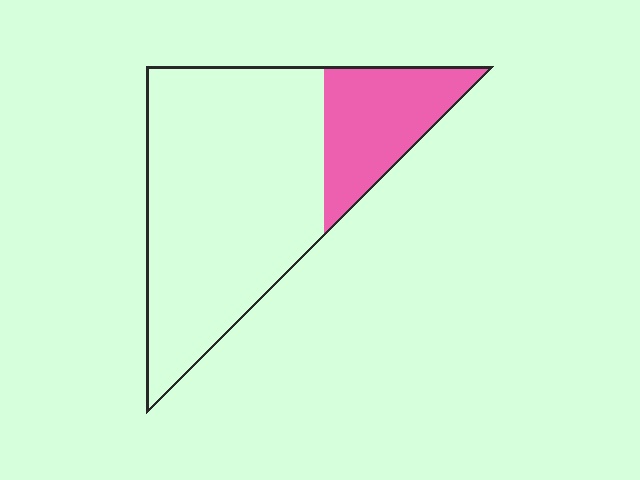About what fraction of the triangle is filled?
About one quarter (1/4).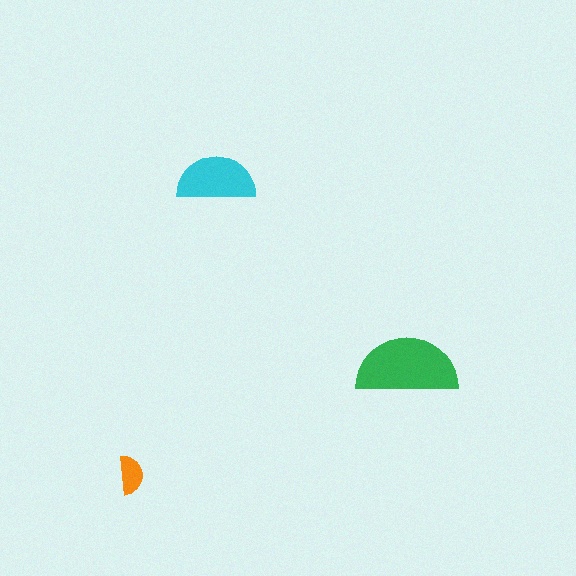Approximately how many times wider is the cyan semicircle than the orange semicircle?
About 2 times wider.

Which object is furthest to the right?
The green semicircle is rightmost.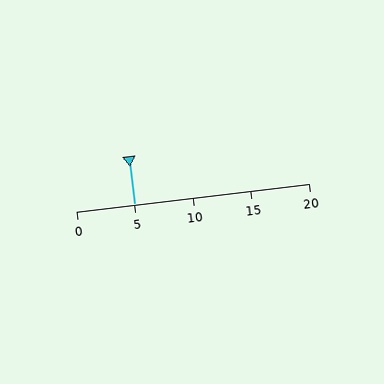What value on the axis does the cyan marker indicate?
The marker indicates approximately 5.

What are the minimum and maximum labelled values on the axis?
The axis runs from 0 to 20.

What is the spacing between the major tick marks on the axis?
The major ticks are spaced 5 apart.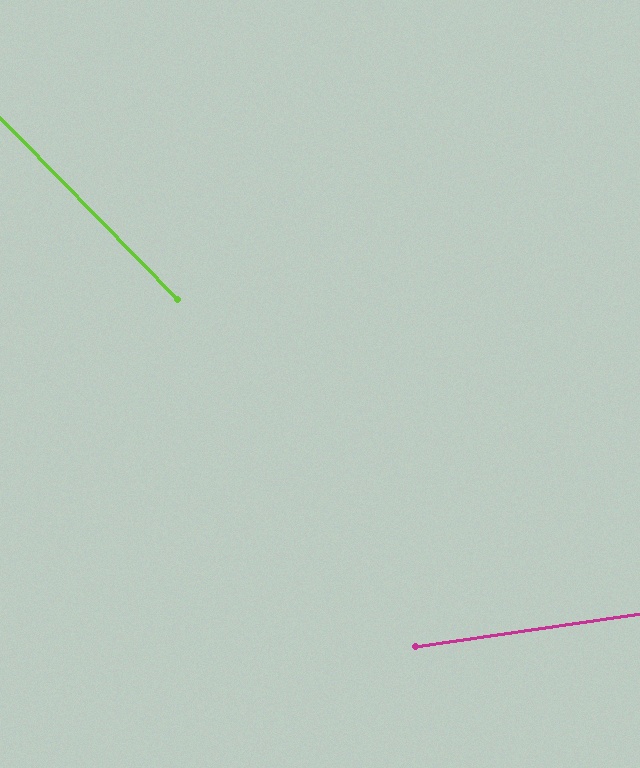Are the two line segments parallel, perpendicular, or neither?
Neither parallel nor perpendicular — they differ by about 54°.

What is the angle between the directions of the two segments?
Approximately 54 degrees.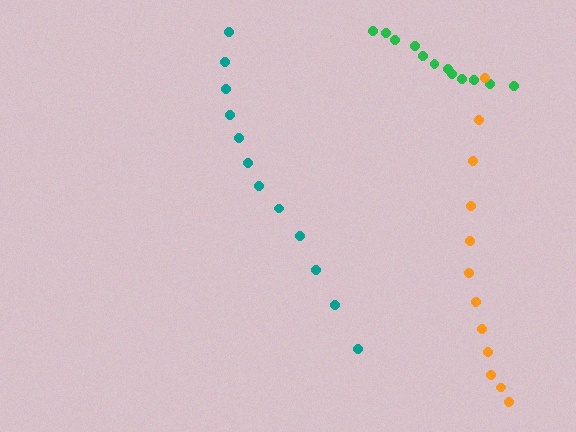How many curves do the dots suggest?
There are 3 distinct paths.